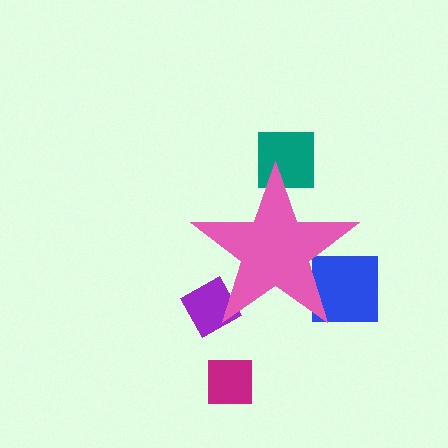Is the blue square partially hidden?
Yes, the blue square is partially hidden behind the pink star.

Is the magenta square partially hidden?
No, the magenta square is fully visible.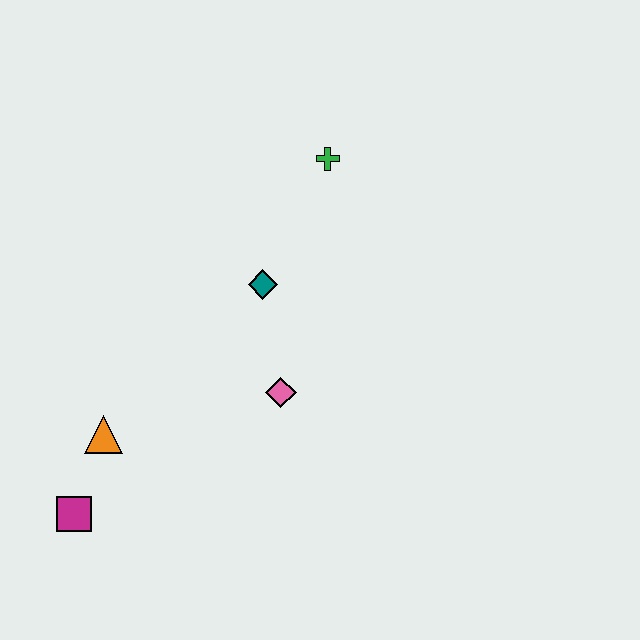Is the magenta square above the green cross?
No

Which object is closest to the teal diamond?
The pink diamond is closest to the teal diamond.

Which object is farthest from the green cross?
The magenta square is farthest from the green cross.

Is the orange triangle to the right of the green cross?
No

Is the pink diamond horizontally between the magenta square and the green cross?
Yes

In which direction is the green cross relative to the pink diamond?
The green cross is above the pink diamond.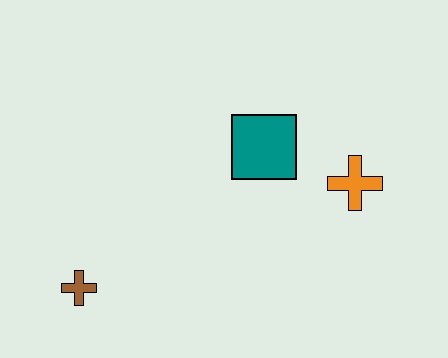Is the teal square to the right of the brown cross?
Yes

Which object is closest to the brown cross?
The teal square is closest to the brown cross.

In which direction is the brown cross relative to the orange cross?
The brown cross is to the left of the orange cross.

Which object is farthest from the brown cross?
The orange cross is farthest from the brown cross.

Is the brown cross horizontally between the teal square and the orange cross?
No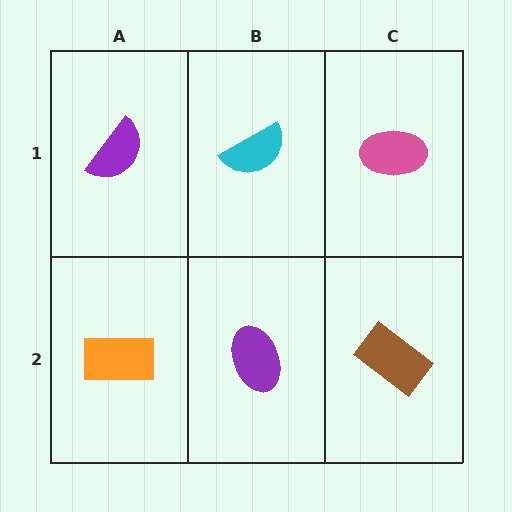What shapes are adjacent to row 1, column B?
A purple ellipse (row 2, column B), a purple semicircle (row 1, column A), a pink ellipse (row 1, column C).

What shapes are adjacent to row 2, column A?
A purple semicircle (row 1, column A), a purple ellipse (row 2, column B).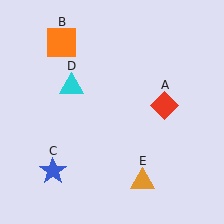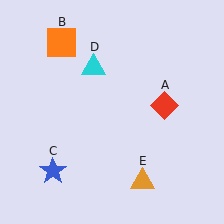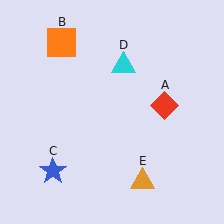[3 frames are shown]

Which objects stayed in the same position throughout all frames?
Red diamond (object A) and orange square (object B) and blue star (object C) and orange triangle (object E) remained stationary.